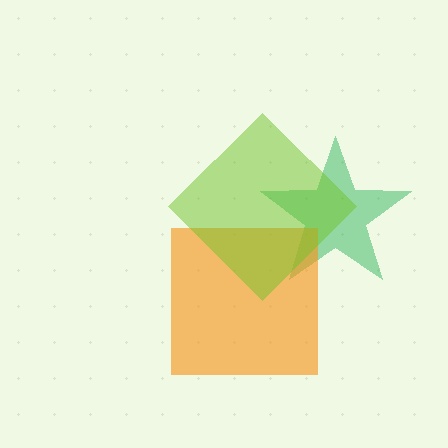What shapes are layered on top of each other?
The layered shapes are: a green star, an orange square, a lime diamond.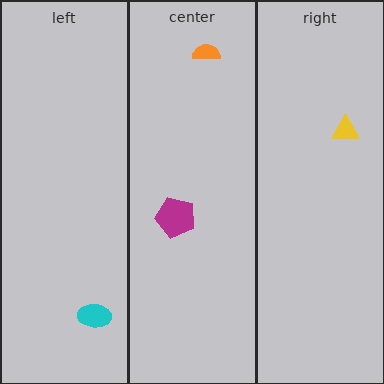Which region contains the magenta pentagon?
The center region.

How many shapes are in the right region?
1.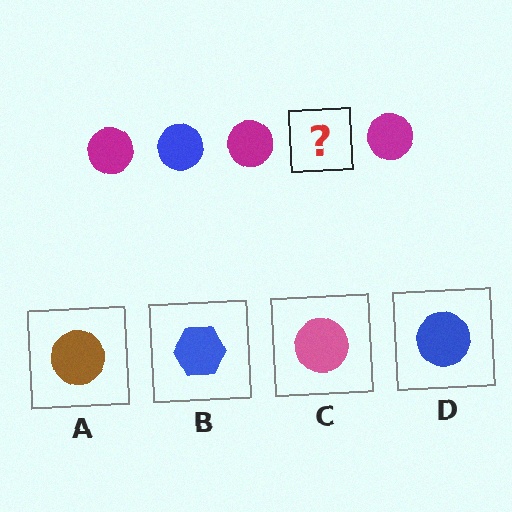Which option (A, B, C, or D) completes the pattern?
D.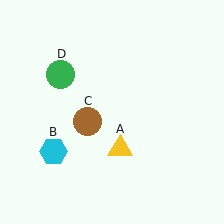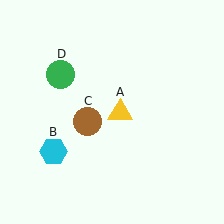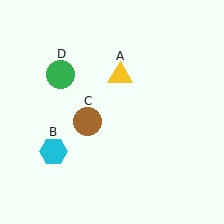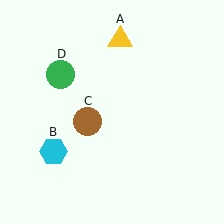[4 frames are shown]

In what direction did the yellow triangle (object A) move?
The yellow triangle (object A) moved up.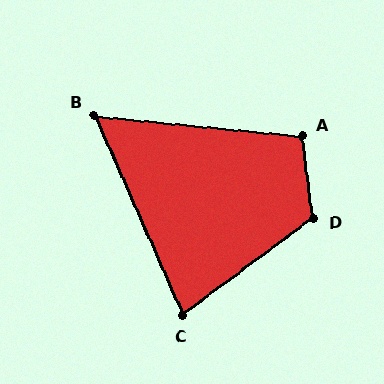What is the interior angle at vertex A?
Approximately 103 degrees (obtuse).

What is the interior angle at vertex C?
Approximately 77 degrees (acute).